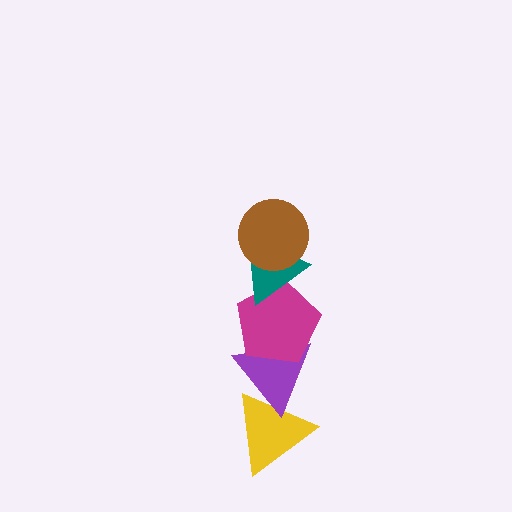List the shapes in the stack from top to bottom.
From top to bottom: the brown circle, the teal triangle, the magenta pentagon, the purple triangle, the yellow triangle.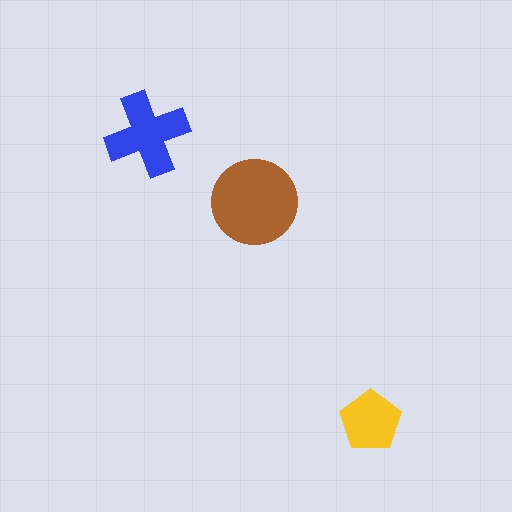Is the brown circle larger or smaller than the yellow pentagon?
Larger.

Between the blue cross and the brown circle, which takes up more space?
The brown circle.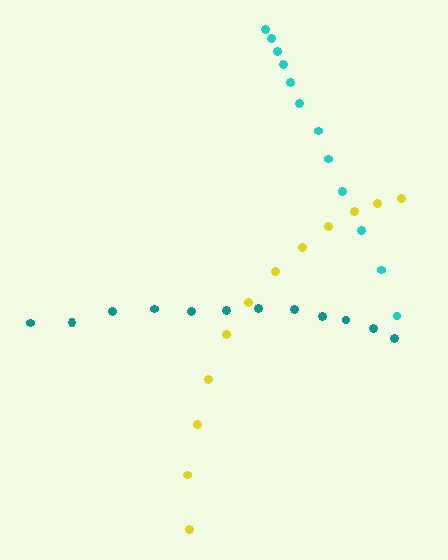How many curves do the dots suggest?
There are 3 distinct paths.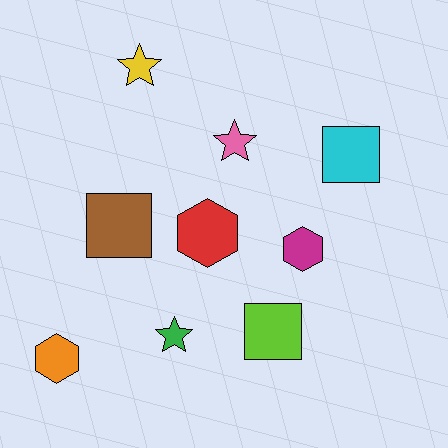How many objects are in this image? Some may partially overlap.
There are 9 objects.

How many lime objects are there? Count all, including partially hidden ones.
There is 1 lime object.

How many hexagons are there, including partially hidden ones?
There are 3 hexagons.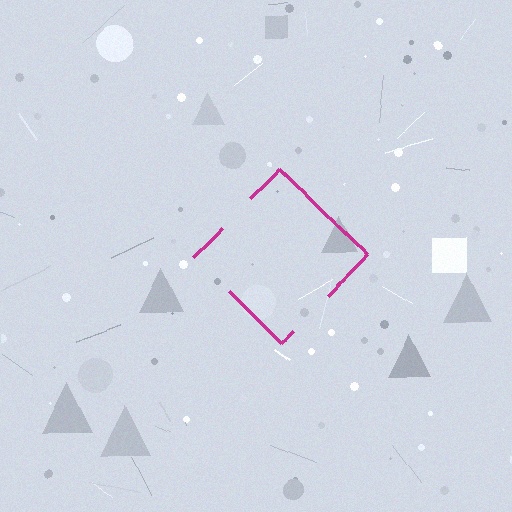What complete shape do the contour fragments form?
The contour fragments form a diamond.